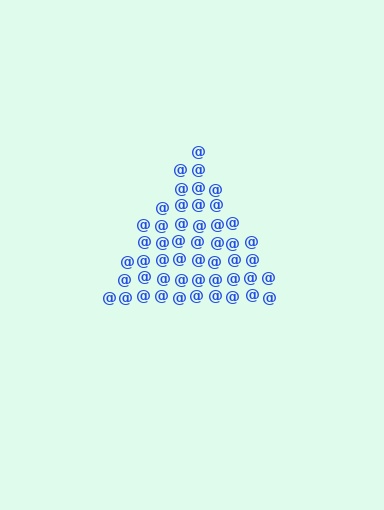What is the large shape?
The large shape is a triangle.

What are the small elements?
The small elements are at signs.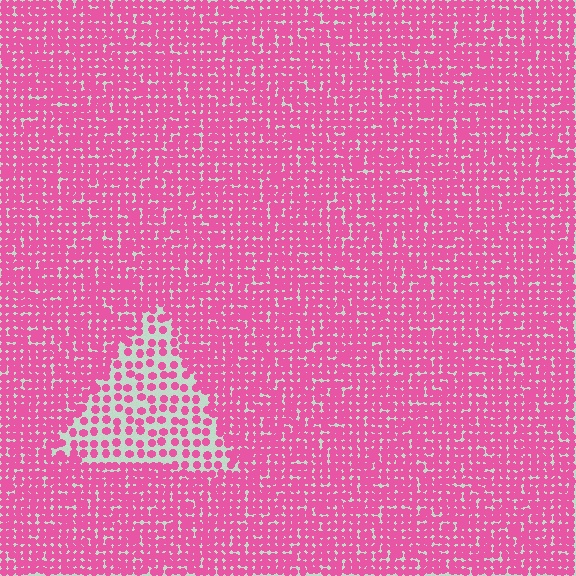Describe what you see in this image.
The image contains small pink elements arranged at two different densities. A triangle-shaped region is visible where the elements are less densely packed than the surrounding area.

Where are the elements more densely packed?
The elements are more densely packed outside the triangle boundary.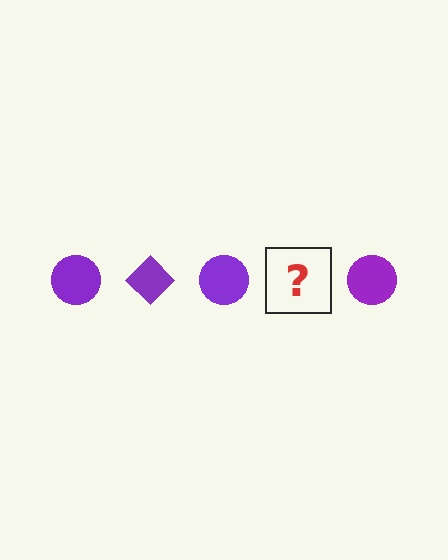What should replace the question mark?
The question mark should be replaced with a purple diamond.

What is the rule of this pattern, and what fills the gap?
The rule is that the pattern cycles through circle, diamond shapes in purple. The gap should be filled with a purple diamond.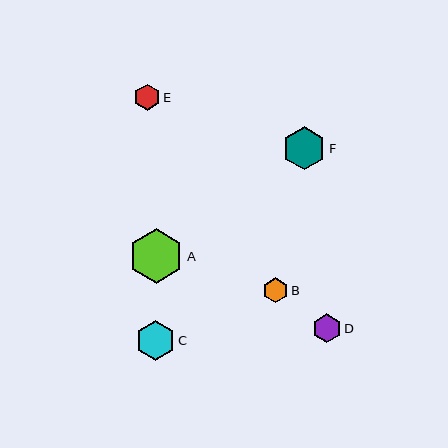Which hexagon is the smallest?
Hexagon B is the smallest with a size of approximately 25 pixels.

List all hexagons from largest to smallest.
From largest to smallest: A, F, C, D, E, B.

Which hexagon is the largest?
Hexagon A is the largest with a size of approximately 54 pixels.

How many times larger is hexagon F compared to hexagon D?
Hexagon F is approximately 1.5 times the size of hexagon D.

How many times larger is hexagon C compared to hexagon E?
Hexagon C is approximately 1.5 times the size of hexagon E.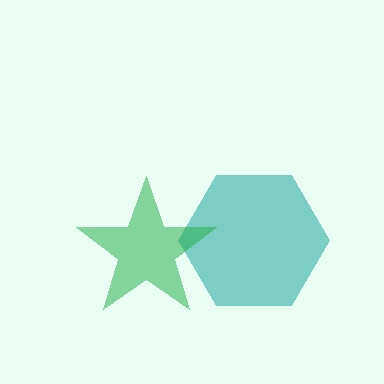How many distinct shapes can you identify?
There are 2 distinct shapes: a teal hexagon, a green star.